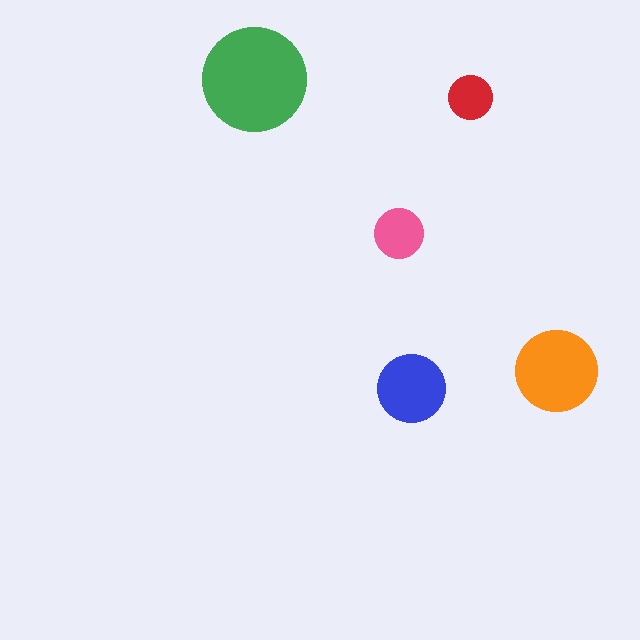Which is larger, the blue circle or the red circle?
The blue one.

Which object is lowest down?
The blue circle is bottommost.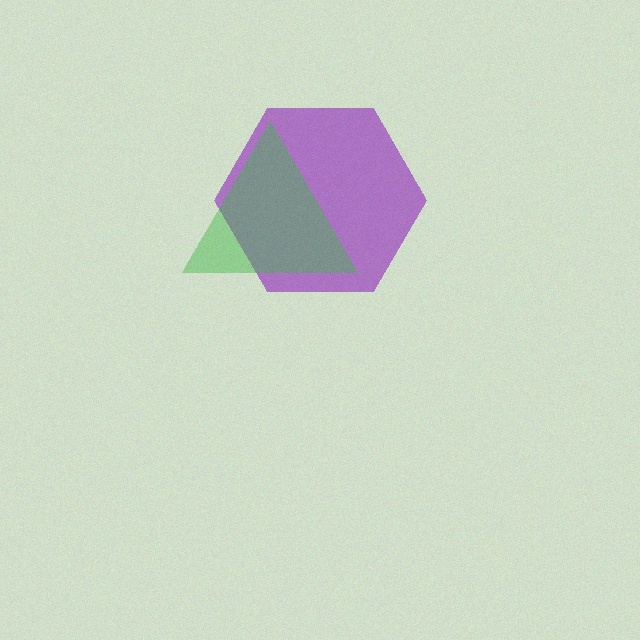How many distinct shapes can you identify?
There are 2 distinct shapes: a purple hexagon, a green triangle.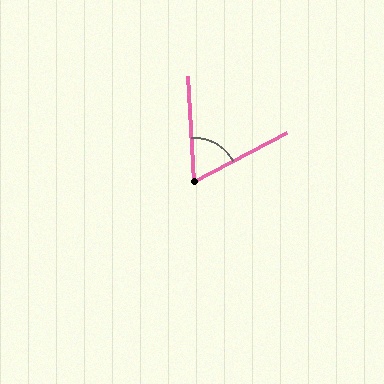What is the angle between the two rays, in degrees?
Approximately 65 degrees.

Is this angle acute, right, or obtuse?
It is acute.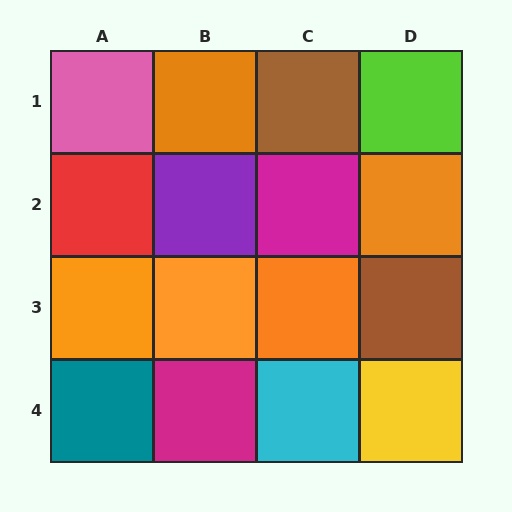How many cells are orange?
5 cells are orange.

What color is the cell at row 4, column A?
Teal.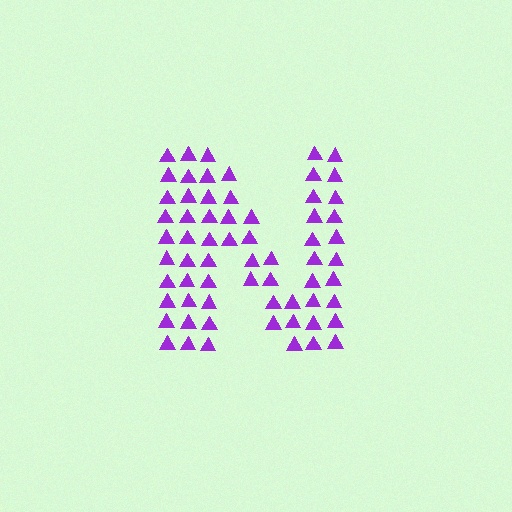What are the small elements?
The small elements are triangles.